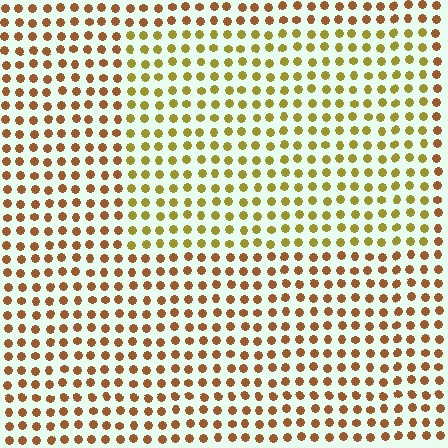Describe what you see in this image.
The image is filled with small brown elements in a uniform arrangement. A rectangle-shaped region is visible where the elements are tinted to a slightly different hue, forming a subtle color boundary.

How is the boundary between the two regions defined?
The boundary is defined purely by a slight shift in hue (about 34 degrees). Spacing, size, and orientation are identical on both sides.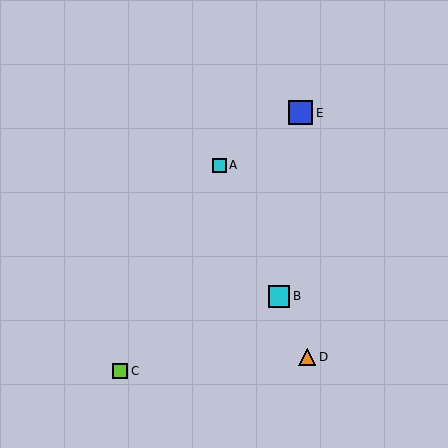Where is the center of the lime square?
The center of the lime square is at (120, 371).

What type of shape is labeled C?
Shape C is a lime square.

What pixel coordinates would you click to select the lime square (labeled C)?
Click at (120, 371) to select the lime square C.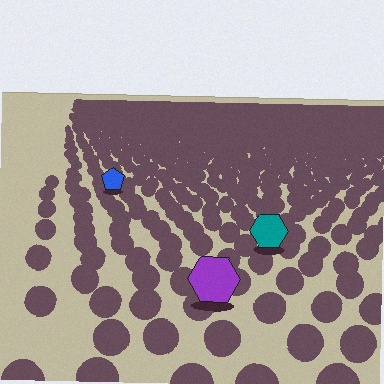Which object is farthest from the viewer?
The blue pentagon is farthest from the viewer. It appears smaller and the ground texture around it is denser.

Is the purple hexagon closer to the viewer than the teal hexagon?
Yes. The purple hexagon is closer — you can tell from the texture gradient: the ground texture is coarser near it.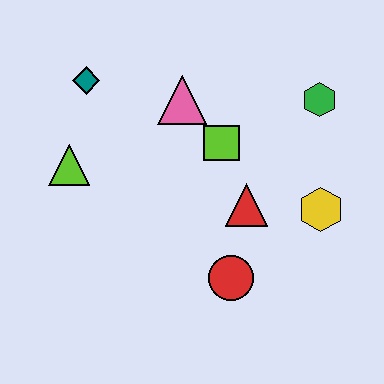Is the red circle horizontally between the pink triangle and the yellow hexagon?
Yes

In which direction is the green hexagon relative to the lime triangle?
The green hexagon is to the right of the lime triangle.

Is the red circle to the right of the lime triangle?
Yes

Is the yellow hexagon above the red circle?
Yes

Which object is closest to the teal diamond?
The lime triangle is closest to the teal diamond.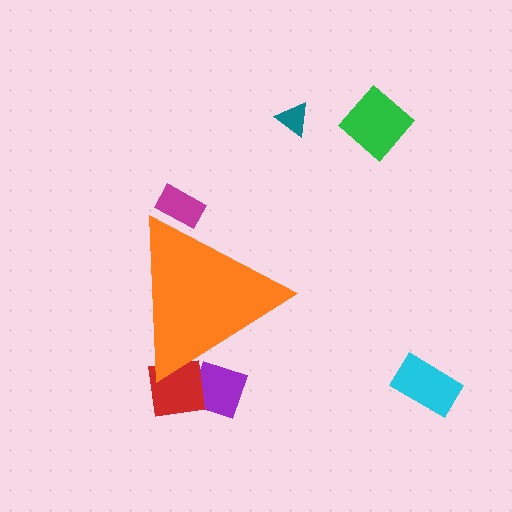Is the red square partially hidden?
Yes, the red square is partially hidden behind the orange triangle.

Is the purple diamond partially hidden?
Yes, the purple diamond is partially hidden behind the orange triangle.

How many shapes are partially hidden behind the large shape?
3 shapes are partially hidden.